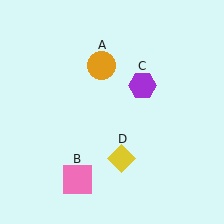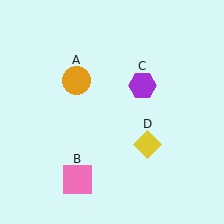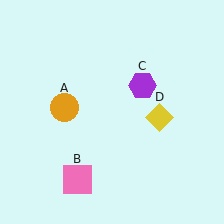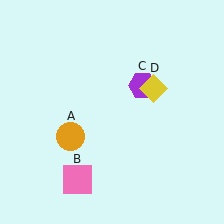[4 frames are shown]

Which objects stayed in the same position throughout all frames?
Pink square (object B) and purple hexagon (object C) remained stationary.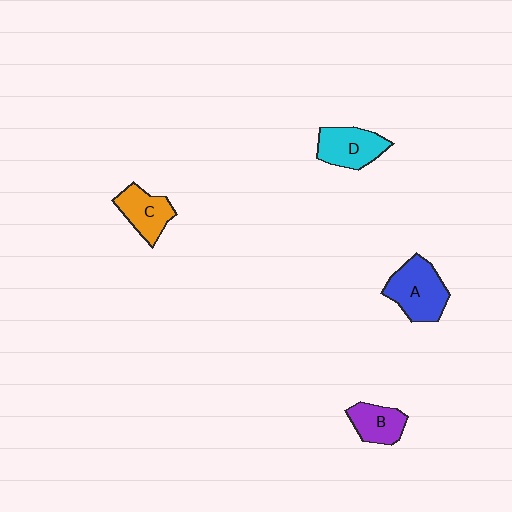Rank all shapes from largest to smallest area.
From largest to smallest: A (blue), D (cyan), C (orange), B (purple).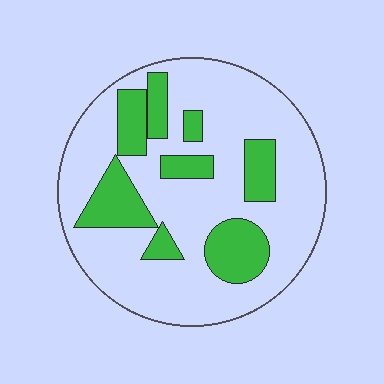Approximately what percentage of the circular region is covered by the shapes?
Approximately 25%.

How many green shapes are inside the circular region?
8.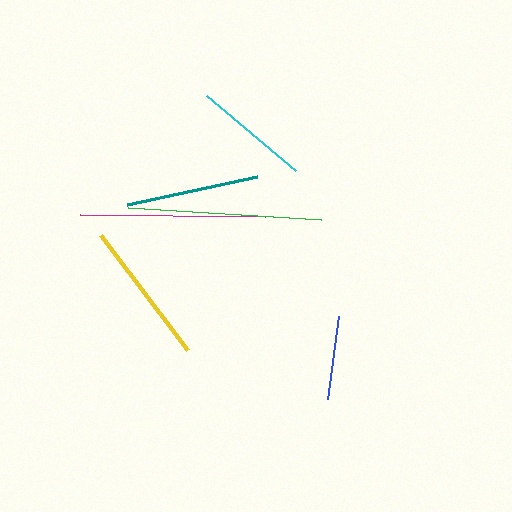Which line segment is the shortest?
The blue line is the shortest at approximately 83 pixels.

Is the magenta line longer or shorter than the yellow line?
The magenta line is longer than the yellow line.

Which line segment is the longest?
The green line is the longest at approximately 193 pixels.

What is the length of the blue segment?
The blue segment is approximately 83 pixels long.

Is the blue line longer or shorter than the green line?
The green line is longer than the blue line.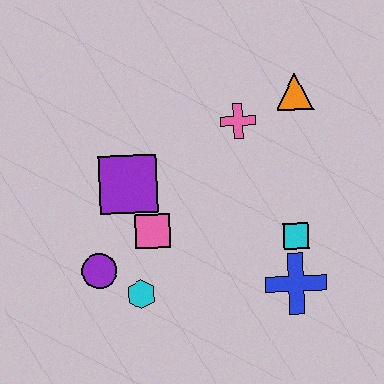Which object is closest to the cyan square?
The blue cross is closest to the cyan square.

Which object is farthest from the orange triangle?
The purple circle is farthest from the orange triangle.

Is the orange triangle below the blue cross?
No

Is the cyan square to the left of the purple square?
No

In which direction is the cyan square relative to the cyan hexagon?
The cyan square is to the right of the cyan hexagon.